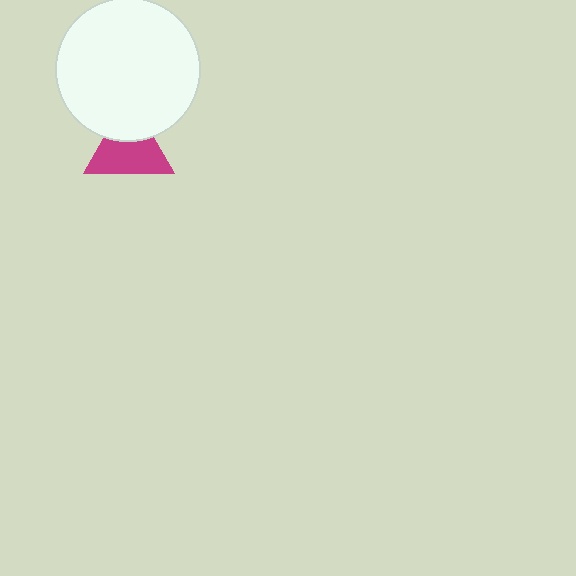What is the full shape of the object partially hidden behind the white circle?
The partially hidden object is a magenta triangle.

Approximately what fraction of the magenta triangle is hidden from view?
Roughly 34% of the magenta triangle is hidden behind the white circle.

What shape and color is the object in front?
The object in front is a white circle.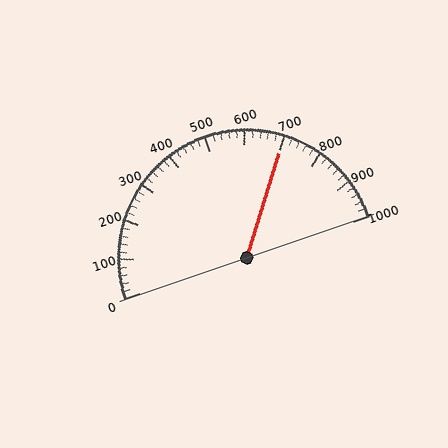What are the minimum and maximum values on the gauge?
The gauge ranges from 0 to 1000.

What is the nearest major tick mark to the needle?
The nearest major tick mark is 700.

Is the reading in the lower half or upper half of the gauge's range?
The reading is in the upper half of the range (0 to 1000).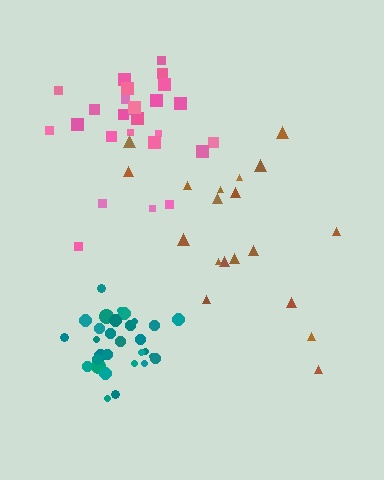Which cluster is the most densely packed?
Teal.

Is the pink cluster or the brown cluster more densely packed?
Pink.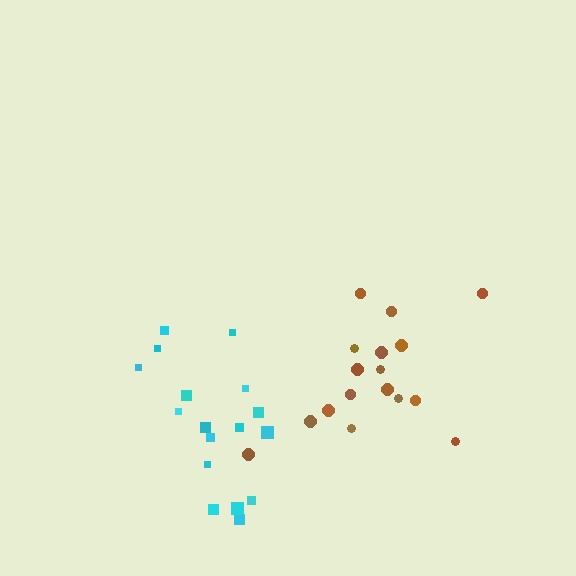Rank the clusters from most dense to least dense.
cyan, brown.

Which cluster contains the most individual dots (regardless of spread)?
Brown (17).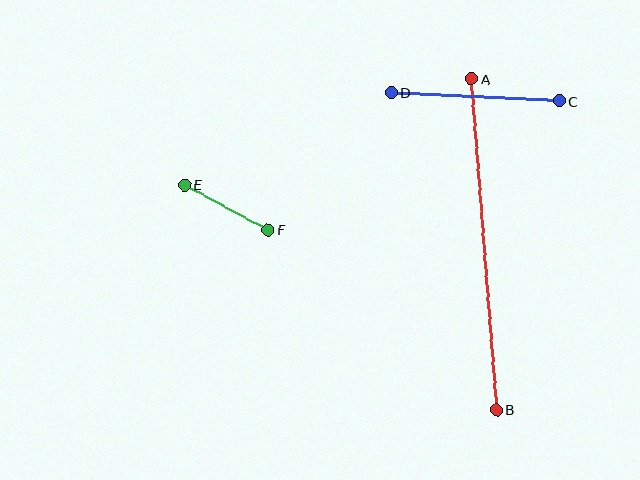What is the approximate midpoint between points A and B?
The midpoint is at approximately (484, 244) pixels.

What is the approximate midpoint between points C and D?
The midpoint is at approximately (475, 97) pixels.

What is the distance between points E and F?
The distance is approximately 95 pixels.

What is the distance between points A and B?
The distance is approximately 332 pixels.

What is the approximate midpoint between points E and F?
The midpoint is at approximately (227, 207) pixels.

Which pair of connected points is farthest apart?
Points A and B are farthest apart.